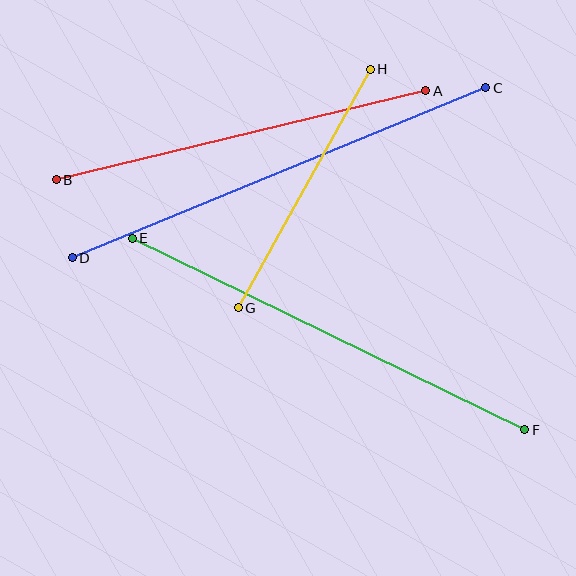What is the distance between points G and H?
The distance is approximately 272 pixels.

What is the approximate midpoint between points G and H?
The midpoint is at approximately (304, 188) pixels.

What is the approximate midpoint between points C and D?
The midpoint is at approximately (279, 173) pixels.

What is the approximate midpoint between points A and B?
The midpoint is at approximately (241, 135) pixels.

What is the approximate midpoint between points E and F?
The midpoint is at approximately (329, 334) pixels.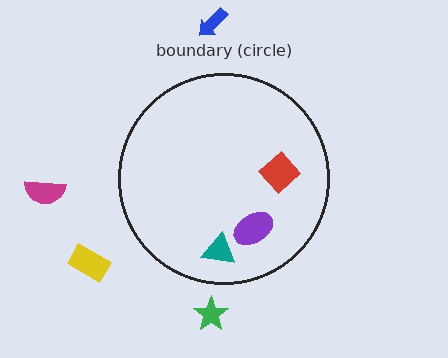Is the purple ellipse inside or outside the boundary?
Inside.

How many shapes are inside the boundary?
3 inside, 4 outside.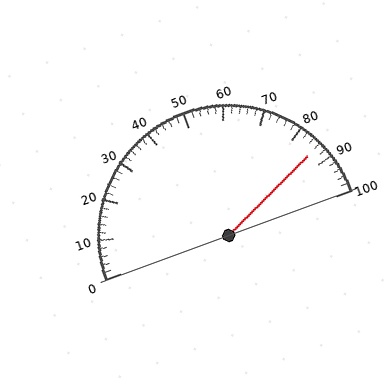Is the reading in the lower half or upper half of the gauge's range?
The reading is in the upper half of the range (0 to 100).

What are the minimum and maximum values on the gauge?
The gauge ranges from 0 to 100.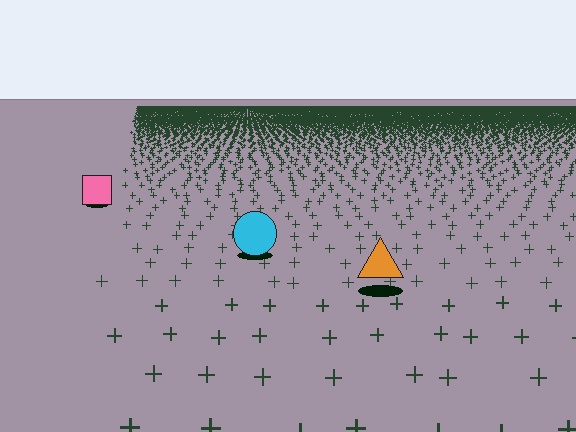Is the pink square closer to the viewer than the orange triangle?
No. The orange triangle is closer — you can tell from the texture gradient: the ground texture is coarser near it.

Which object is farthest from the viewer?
The pink square is farthest from the viewer. It appears smaller and the ground texture around it is denser.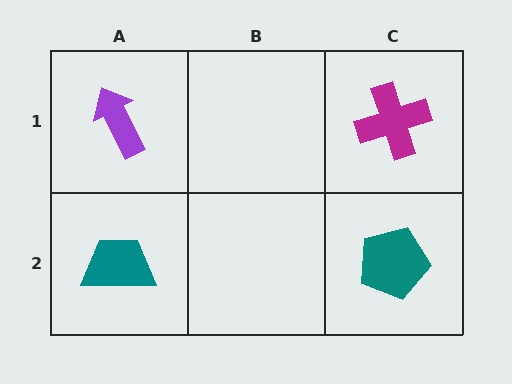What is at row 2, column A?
A teal trapezoid.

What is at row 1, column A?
A purple arrow.